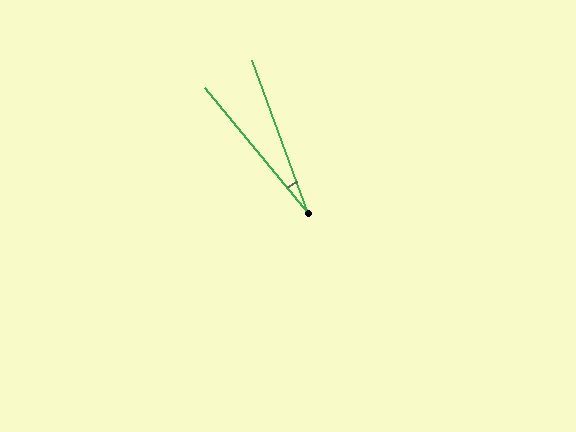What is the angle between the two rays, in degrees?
Approximately 20 degrees.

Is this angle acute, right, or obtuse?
It is acute.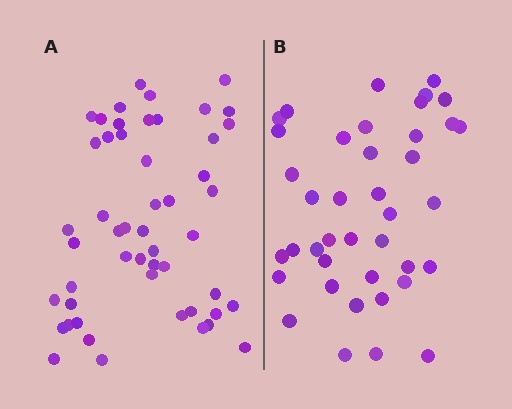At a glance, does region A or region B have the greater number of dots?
Region A (the left region) has more dots.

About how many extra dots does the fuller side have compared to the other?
Region A has roughly 12 or so more dots than region B.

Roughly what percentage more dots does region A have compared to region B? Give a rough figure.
About 30% more.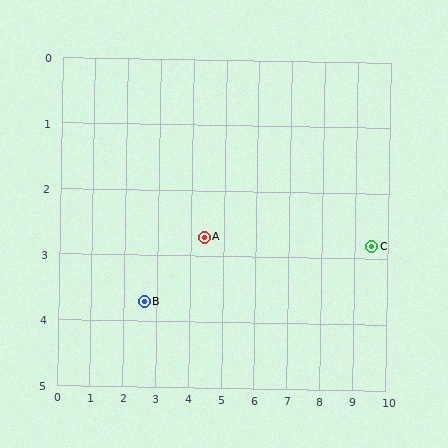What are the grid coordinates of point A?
Point A is at approximately (4.4, 2.7).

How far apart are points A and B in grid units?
Points A and B are about 2.1 grid units apart.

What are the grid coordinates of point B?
Point B is at approximately (2.6, 3.7).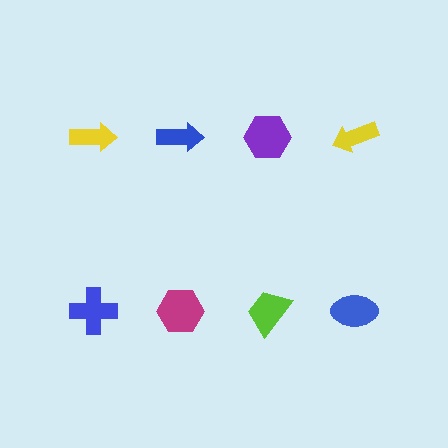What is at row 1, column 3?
A purple hexagon.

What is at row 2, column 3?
A lime trapezoid.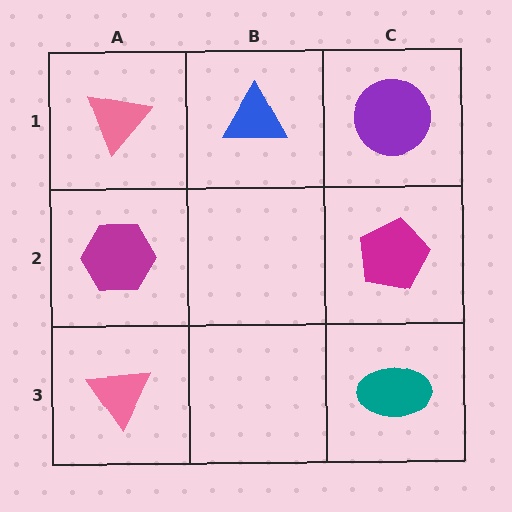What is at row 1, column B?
A blue triangle.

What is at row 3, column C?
A teal ellipse.